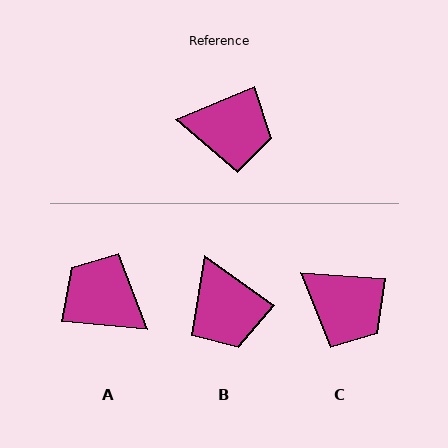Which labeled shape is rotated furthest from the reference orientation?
A, about 151 degrees away.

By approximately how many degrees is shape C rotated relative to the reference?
Approximately 28 degrees clockwise.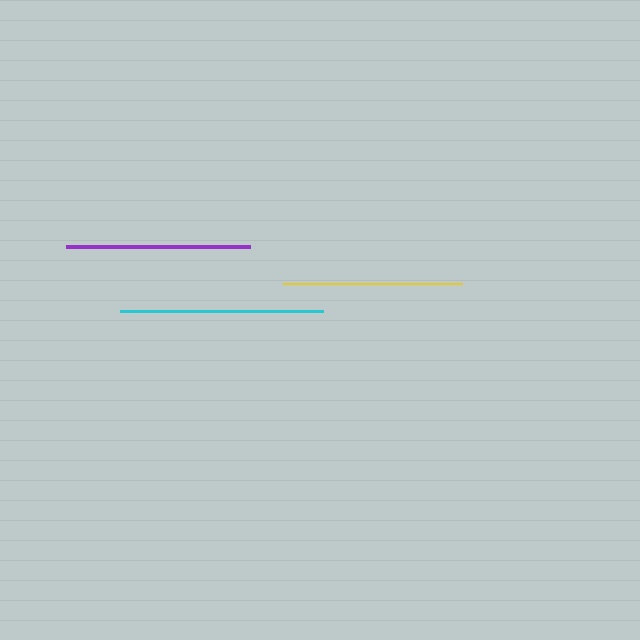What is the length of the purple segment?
The purple segment is approximately 184 pixels long.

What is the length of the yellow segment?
The yellow segment is approximately 179 pixels long.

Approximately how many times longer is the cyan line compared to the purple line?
The cyan line is approximately 1.1 times the length of the purple line.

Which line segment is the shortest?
The yellow line is the shortest at approximately 179 pixels.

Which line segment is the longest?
The cyan line is the longest at approximately 204 pixels.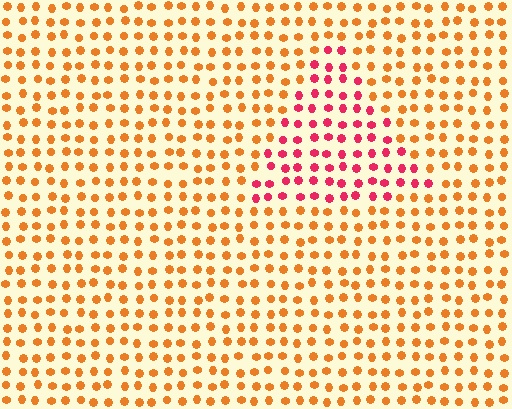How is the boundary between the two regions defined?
The boundary is defined purely by a slight shift in hue (about 45 degrees). Spacing, size, and orientation are identical on both sides.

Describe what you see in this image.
The image is filled with small orange elements in a uniform arrangement. A triangle-shaped region is visible where the elements are tinted to a slightly different hue, forming a subtle color boundary.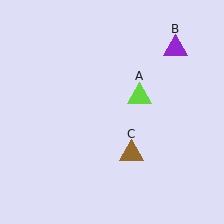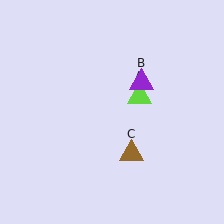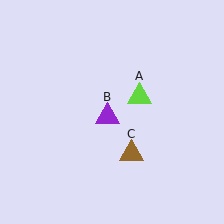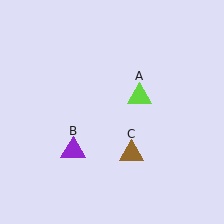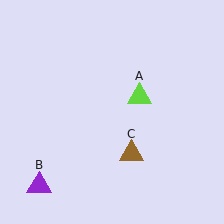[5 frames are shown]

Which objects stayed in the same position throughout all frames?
Lime triangle (object A) and brown triangle (object C) remained stationary.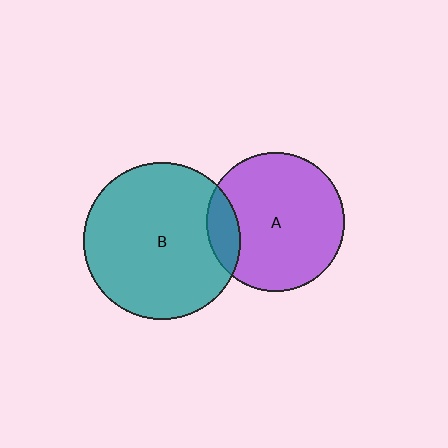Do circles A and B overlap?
Yes.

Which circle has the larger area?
Circle B (teal).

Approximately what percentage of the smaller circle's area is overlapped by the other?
Approximately 15%.